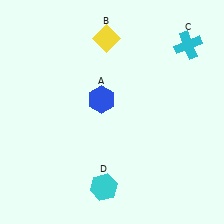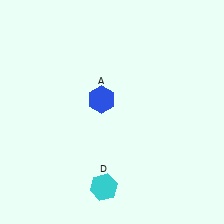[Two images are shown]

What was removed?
The cyan cross (C), the yellow diamond (B) were removed in Image 2.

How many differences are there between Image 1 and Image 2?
There are 2 differences between the two images.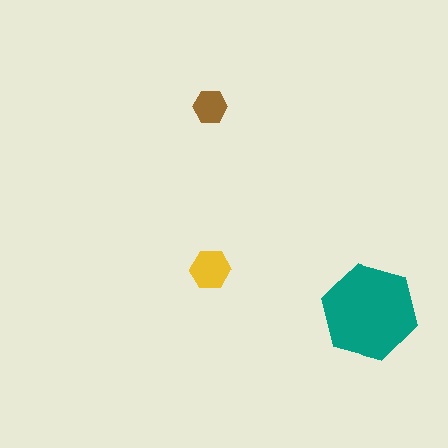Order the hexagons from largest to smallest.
the teal one, the yellow one, the brown one.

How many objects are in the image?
There are 3 objects in the image.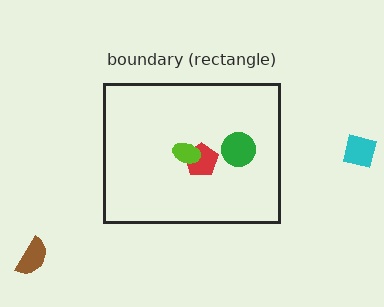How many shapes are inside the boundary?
3 inside, 2 outside.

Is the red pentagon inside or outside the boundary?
Inside.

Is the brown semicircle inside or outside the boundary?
Outside.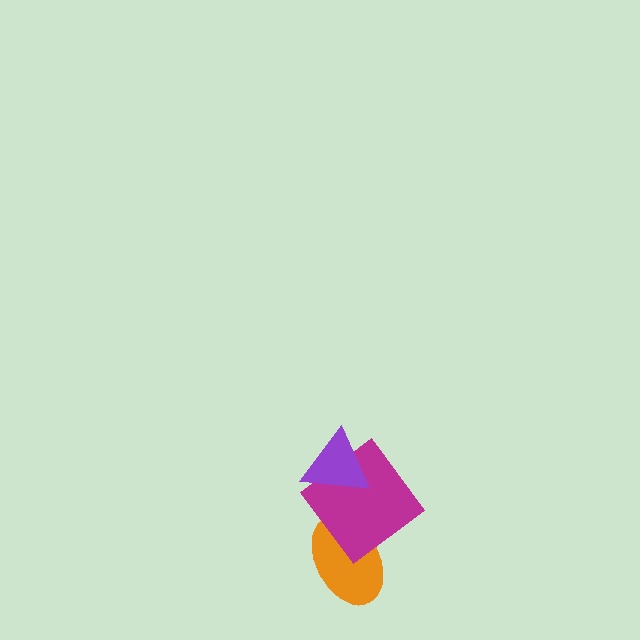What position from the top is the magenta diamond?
The magenta diamond is 2nd from the top.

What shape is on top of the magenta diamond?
The purple triangle is on top of the magenta diamond.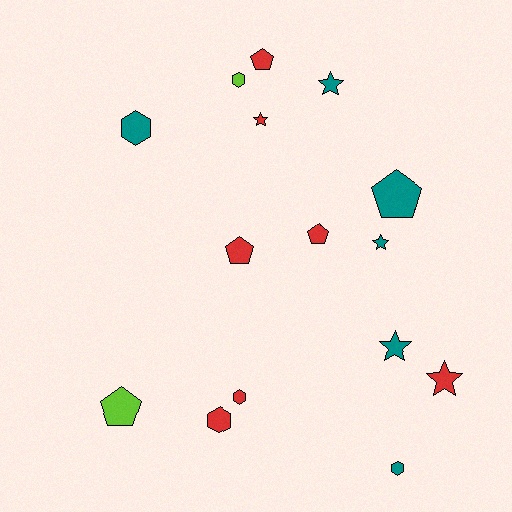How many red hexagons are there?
There are 2 red hexagons.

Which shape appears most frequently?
Pentagon, with 5 objects.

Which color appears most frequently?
Red, with 7 objects.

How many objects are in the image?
There are 15 objects.